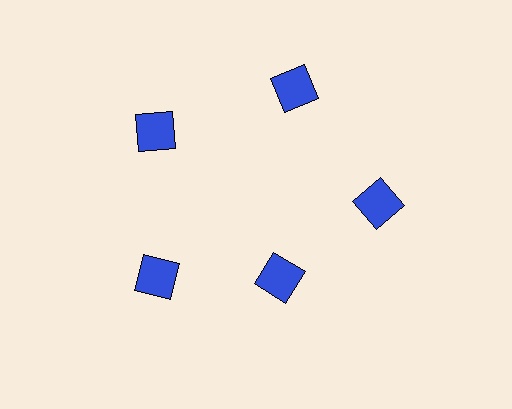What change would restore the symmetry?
The symmetry would be restored by moving it outward, back onto the ring so that all 5 squares sit at equal angles and equal distance from the center.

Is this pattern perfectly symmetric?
No. The 5 blue squares are arranged in a ring, but one element near the 5 o'clock position is pulled inward toward the center, breaking the 5-fold rotational symmetry.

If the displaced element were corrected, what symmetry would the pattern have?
It would have 5-fold rotational symmetry — the pattern would map onto itself every 72 degrees.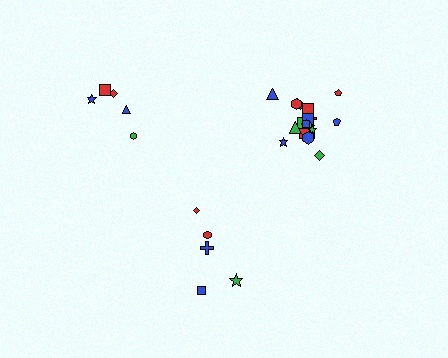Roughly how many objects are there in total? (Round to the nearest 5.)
Roughly 30 objects in total.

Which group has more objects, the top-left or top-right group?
The top-right group.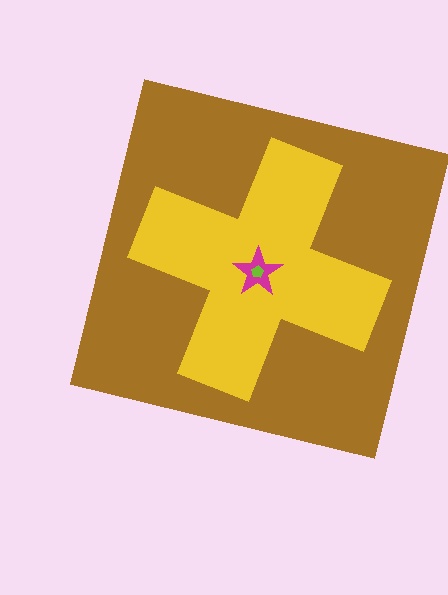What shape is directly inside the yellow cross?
The magenta star.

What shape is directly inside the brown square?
The yellow cross.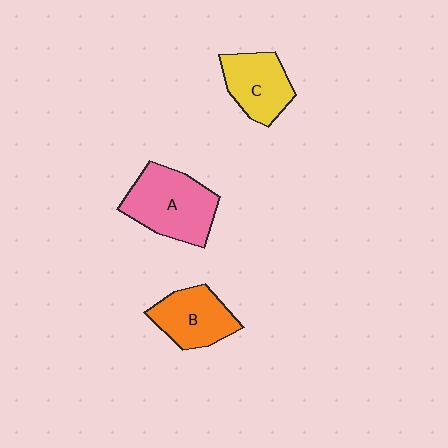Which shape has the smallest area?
Shape C (yellow).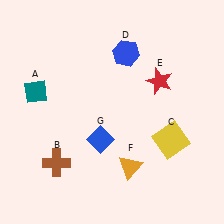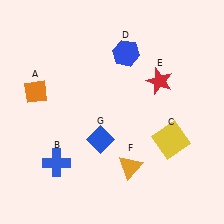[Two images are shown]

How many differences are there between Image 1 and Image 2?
There are 2 differences between the two images.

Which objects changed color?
A changed from teal to orange. B changed from brown to blue.